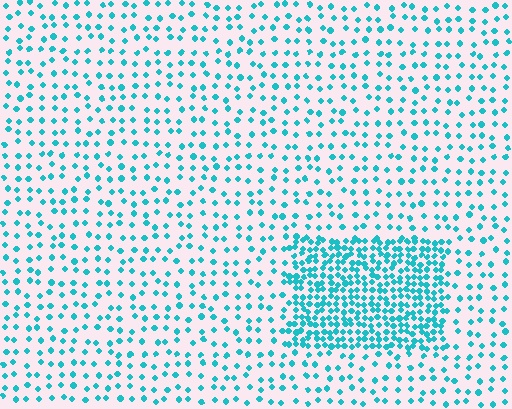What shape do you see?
I see a rectangle.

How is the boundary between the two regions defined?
The boundary is defined by a change in element density (approximately 2.8x ratio). All elements are the same color, size, and shape.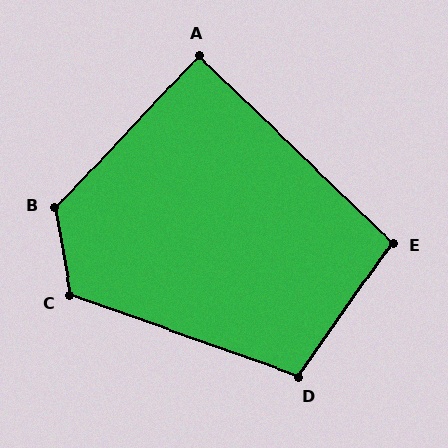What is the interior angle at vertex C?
Approximately 119 degrees (obtuse).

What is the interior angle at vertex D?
Approximately 106 degrees (obtuse).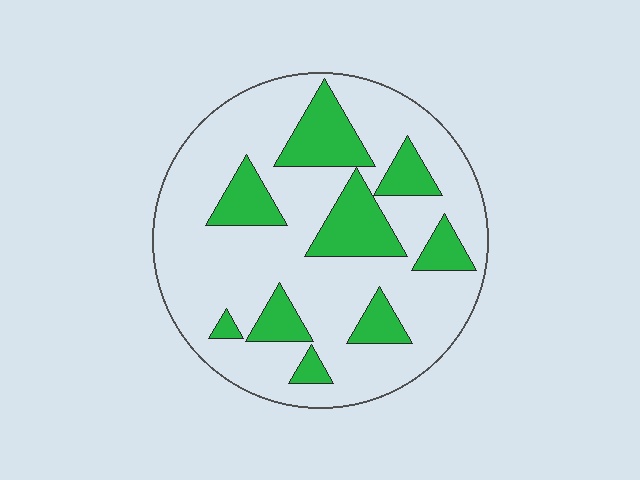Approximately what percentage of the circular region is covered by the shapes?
Approximately 25%.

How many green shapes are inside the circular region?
9.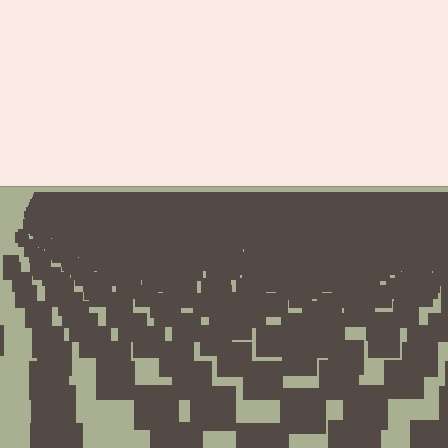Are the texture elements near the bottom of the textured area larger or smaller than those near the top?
Larger. Near the bottom, elements are closer to the viewer and appear at a bigger on-screen size.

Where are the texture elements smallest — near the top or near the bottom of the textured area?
Near the top.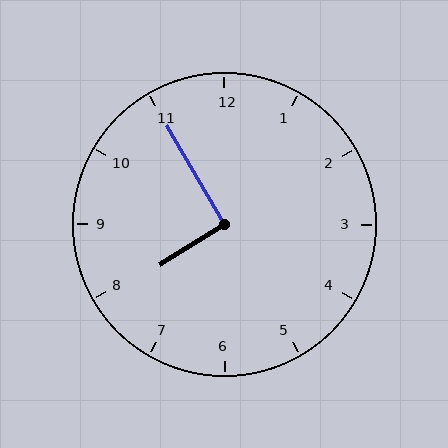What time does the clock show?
7:55.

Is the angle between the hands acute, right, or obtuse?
It is right.